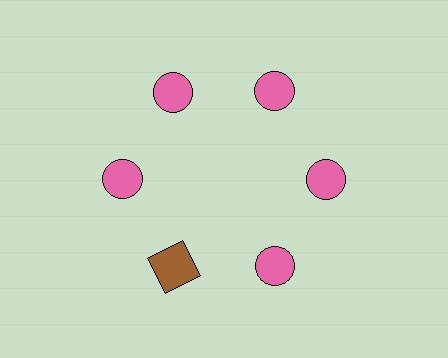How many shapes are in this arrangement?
There are 6 shapes arranged in a ring pattern.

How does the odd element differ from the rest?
It differs in both color (brown instead of pink) and shape (square instead of circle).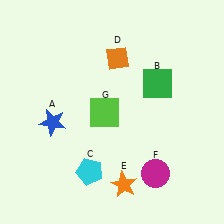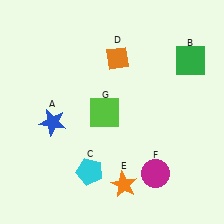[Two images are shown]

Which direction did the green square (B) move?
The green square (B) moved right.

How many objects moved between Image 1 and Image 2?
1 object moved between the two images.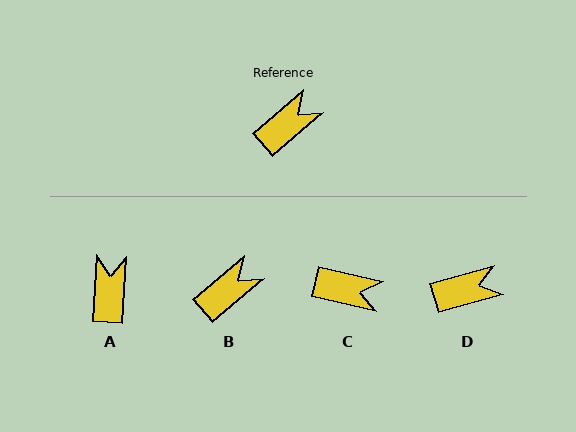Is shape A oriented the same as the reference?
No, it is off by about 46 degrees.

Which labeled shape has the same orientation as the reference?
B.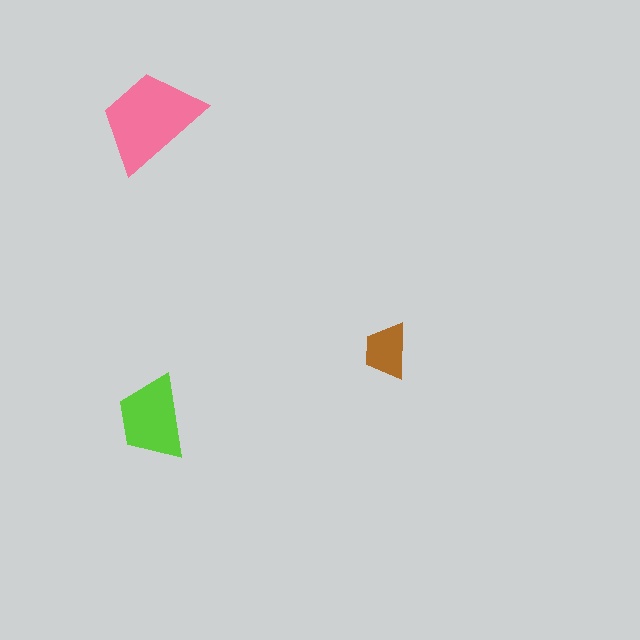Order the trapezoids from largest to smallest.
the pink one, the lime one, the brown one.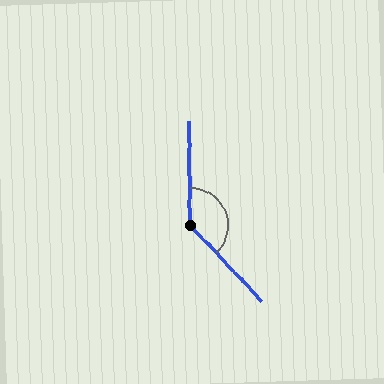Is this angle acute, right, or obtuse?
It is obtuse.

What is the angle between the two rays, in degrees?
Approximately 137 degrees.